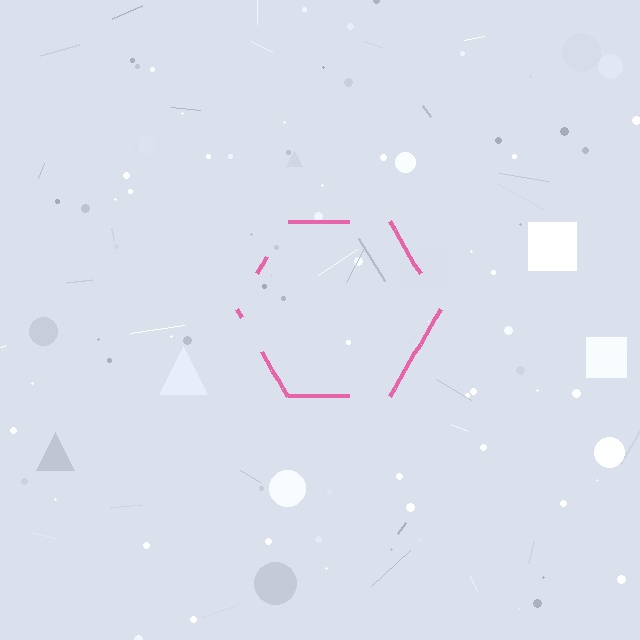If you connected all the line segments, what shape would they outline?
They would outline a hexagon.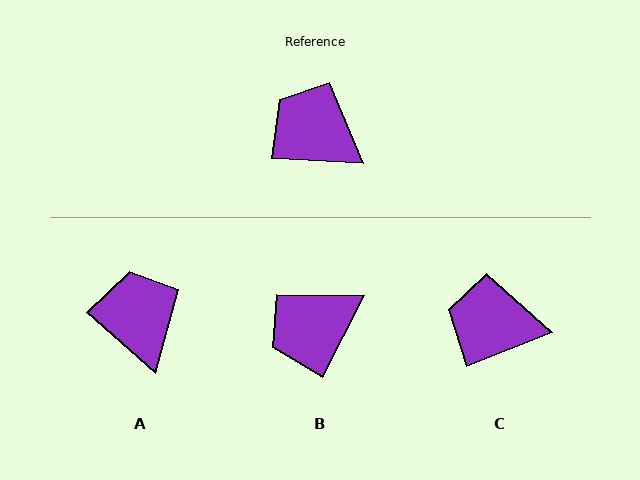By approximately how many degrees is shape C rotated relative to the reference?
Approximately 25 degrees counter-clockwise.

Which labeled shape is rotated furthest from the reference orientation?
B, about 66 degrees away.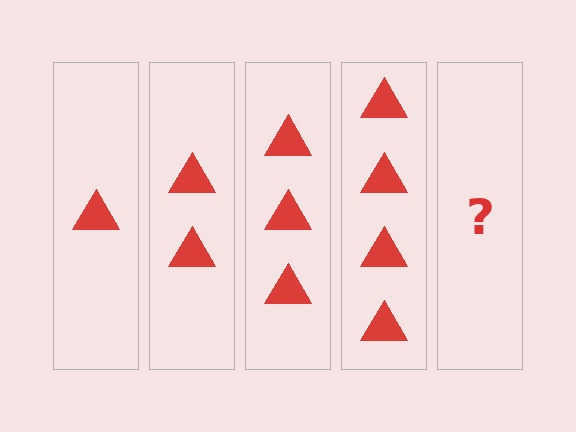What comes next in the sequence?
The next element should be 5 triangles.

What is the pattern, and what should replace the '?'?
The pattern is that each step adds one more triangle. The '?' should be 5 triangles.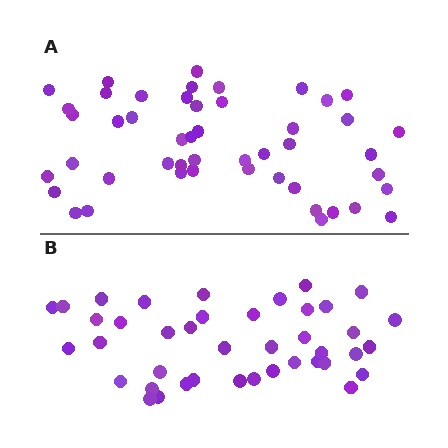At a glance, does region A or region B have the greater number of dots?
Region A (the top region) has more dots.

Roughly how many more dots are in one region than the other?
Region A has roughly 8 or so more dots than region B.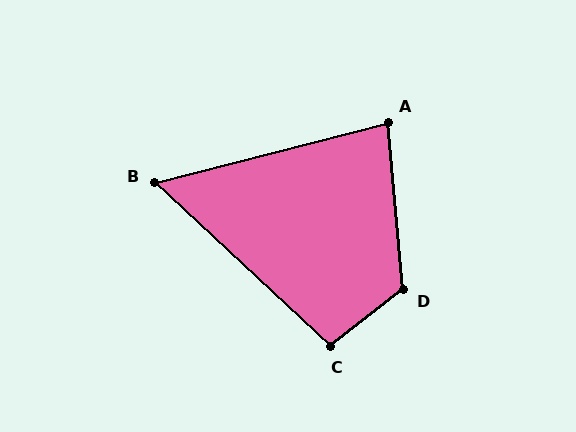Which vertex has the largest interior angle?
D, at approximately 122 degrees.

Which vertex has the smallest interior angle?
B, at approximately 58 degrees.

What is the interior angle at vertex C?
Approximately 99 degrees (obtuse).